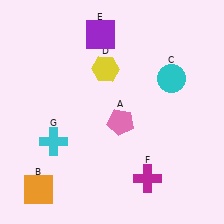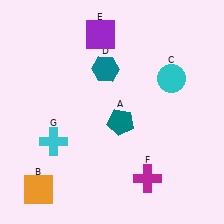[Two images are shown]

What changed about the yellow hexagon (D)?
In Image 1, D is yellow. In Image 2, it changed to teal.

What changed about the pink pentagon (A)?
In Image 1, A is pink. In Image 2, it changed to teal.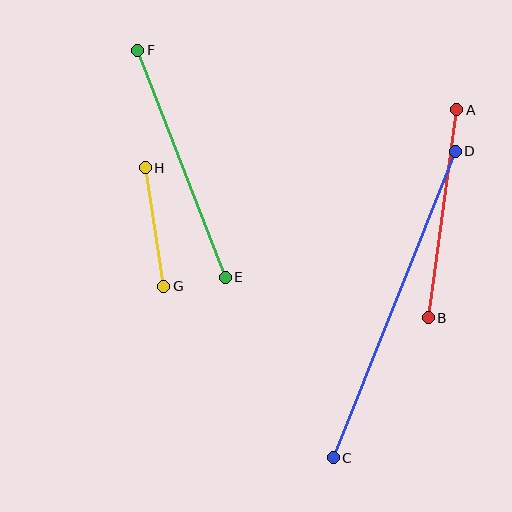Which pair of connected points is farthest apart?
Points C and D are farthest apart.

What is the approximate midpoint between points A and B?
The midpoint is at approximately (442, 214) pixels.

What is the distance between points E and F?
The distance is approximately 243 pixels.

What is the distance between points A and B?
The distance is approximately 210 pixels.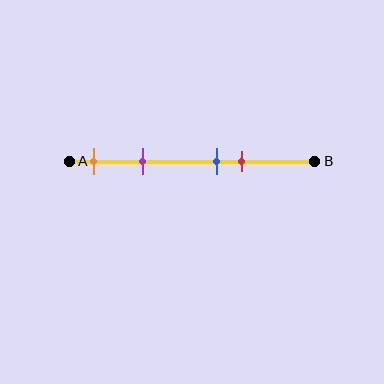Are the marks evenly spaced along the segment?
No, the marks are not evenly spaced.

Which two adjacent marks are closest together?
The blue and red marks are the closest adjacent pair.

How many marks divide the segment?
There are 4 marks dividing the segment.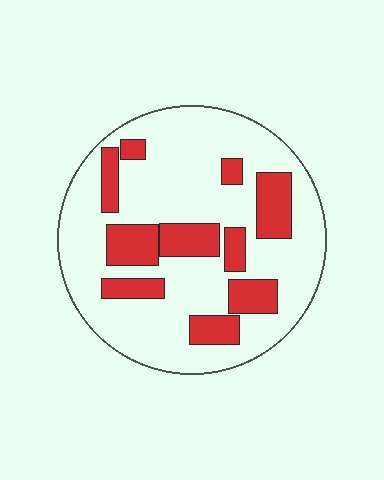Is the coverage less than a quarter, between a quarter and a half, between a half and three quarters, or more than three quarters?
Between a quarter and a half.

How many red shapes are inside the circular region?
10.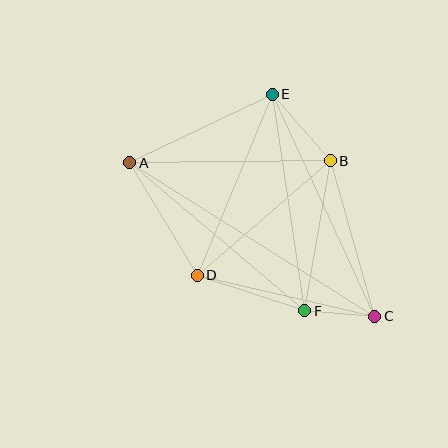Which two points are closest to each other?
Points C and F are closest to each other.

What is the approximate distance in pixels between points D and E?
The distance between D and E is approximately 196 pixels.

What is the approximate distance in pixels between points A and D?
The distance between A and D is approximately 132 pixels.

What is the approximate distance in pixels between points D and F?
The distance between D and F is approximately 113 pixels.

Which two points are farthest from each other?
Points A and C are farthest from each other.